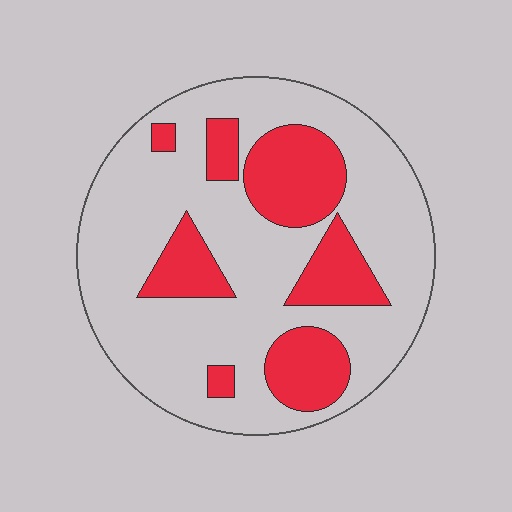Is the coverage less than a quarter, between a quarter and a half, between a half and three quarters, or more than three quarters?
Between a quarter and a half.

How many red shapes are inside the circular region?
7.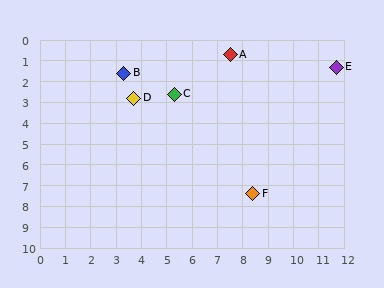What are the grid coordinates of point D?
Point D is at approximately (3.7, 2.8).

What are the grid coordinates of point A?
Point A is at approximately (7.5, 0.7).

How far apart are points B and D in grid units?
Points B and D are about 1.3 grid units apart.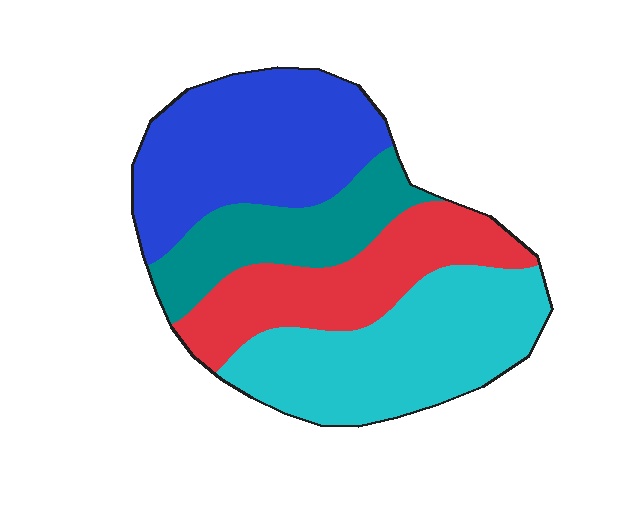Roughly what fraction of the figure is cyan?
Cyan covers about 30% of the figure.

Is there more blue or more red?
Blue.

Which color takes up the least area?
Teal, at roughly 15%.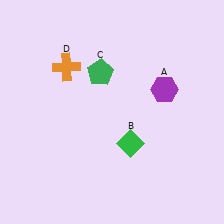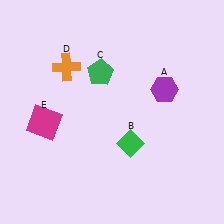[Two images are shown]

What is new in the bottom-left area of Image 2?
A magenta square (E) was added in the bottom-left area of Image 2.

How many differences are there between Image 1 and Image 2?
There is 1 difference between the two images.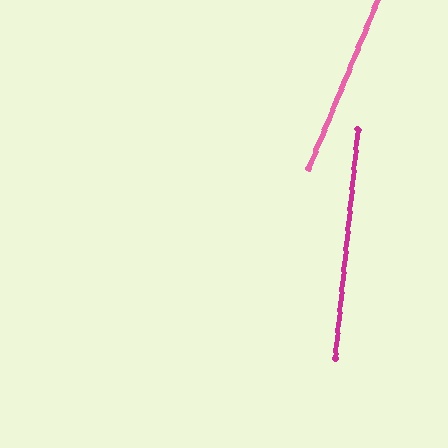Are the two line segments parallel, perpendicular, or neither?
Neither parallel nor perpendicular — they differ by about 17°.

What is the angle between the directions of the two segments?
Approximately 17 degrees.